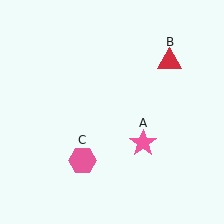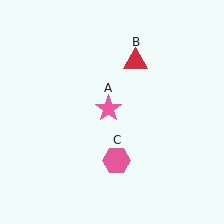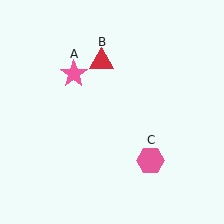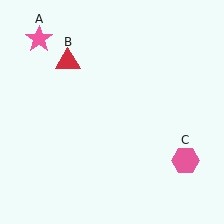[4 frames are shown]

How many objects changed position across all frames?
3 objects changed position: pink star (object A), red triangle (object B), pink hexagon (object C).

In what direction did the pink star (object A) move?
The pink star (object A) moved up and to the left.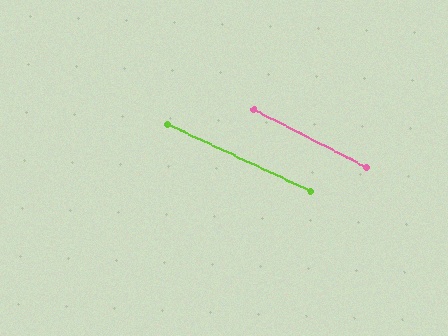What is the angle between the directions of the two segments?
Approximately 2 degrees.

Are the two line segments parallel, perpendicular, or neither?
Parallel — their directions differ by only 1.9°.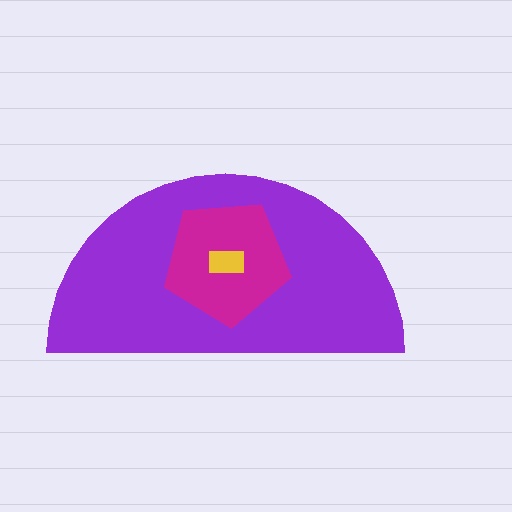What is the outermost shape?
The purple semicircle.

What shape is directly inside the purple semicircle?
The magenta pentagon.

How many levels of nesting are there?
3.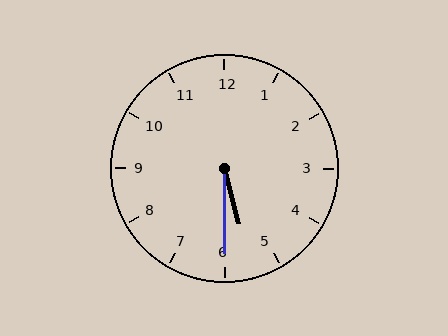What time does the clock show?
5:30.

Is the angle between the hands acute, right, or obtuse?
It is acute.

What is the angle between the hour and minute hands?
Approximately 15 degrees.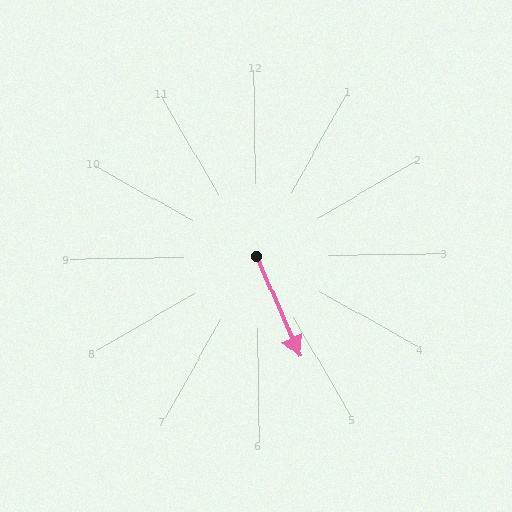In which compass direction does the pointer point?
Southeast.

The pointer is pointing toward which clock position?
Roughly 5 o'clock.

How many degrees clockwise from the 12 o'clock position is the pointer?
Approximately 157 degrees.